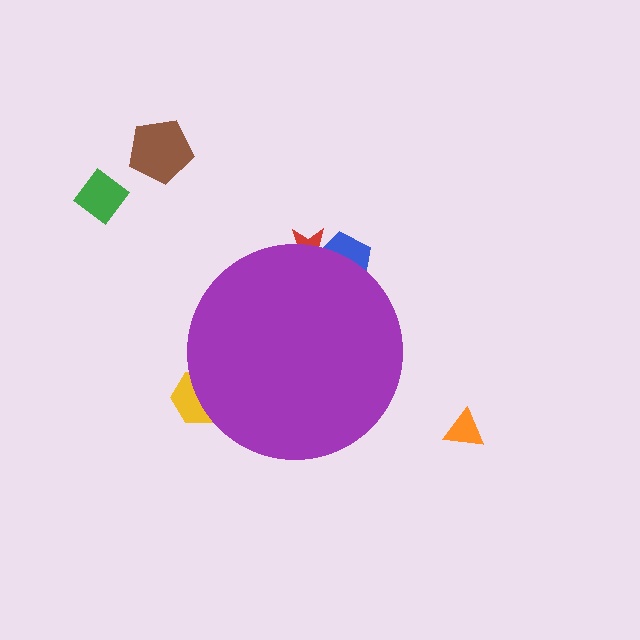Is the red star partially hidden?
Yes, the red star is partially hidden behind the purple circle.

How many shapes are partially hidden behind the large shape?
3 shapes are partially hidden.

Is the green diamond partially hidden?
No, the green diamond is fully visible.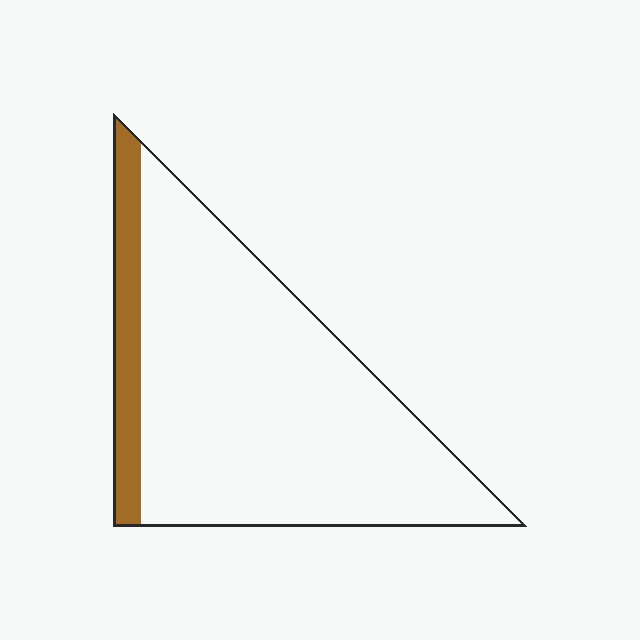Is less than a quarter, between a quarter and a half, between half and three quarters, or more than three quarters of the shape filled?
Less than a quarter.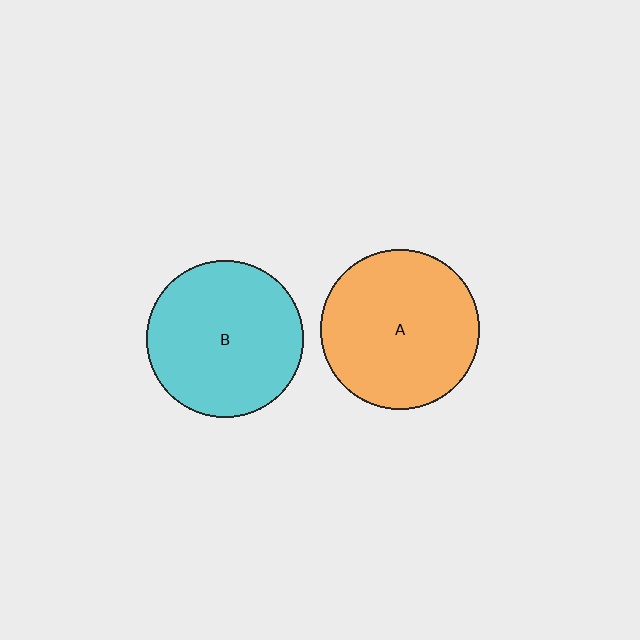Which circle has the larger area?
Circle A (orange).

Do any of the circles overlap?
No, none of the circles overlap.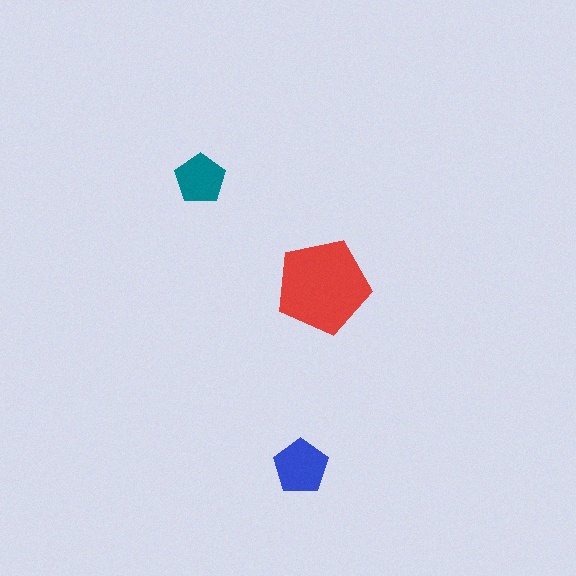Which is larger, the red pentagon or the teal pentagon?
The red one.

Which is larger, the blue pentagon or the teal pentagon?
The blue one.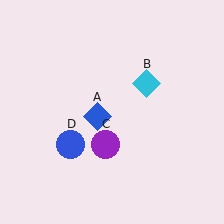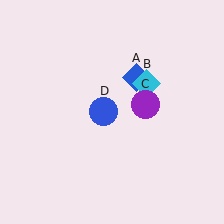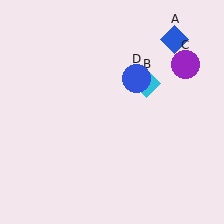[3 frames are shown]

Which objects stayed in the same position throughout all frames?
Cyan diamond (object B) remained stationary.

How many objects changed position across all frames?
3 objects changed position: blue diamond (object A), purple circle (object C), blue circle (object D).